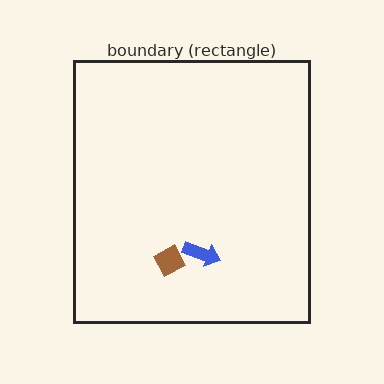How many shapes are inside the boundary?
2 inside, 0 outside.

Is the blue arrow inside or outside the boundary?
Inside.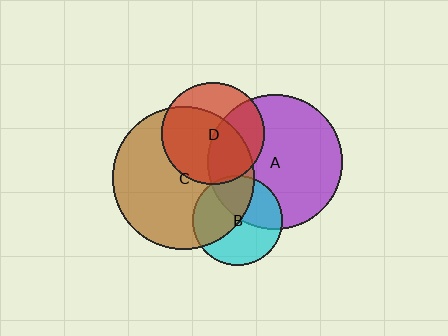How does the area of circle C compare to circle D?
Approximately 1.9 times.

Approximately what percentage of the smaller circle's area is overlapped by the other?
Approximately 45%.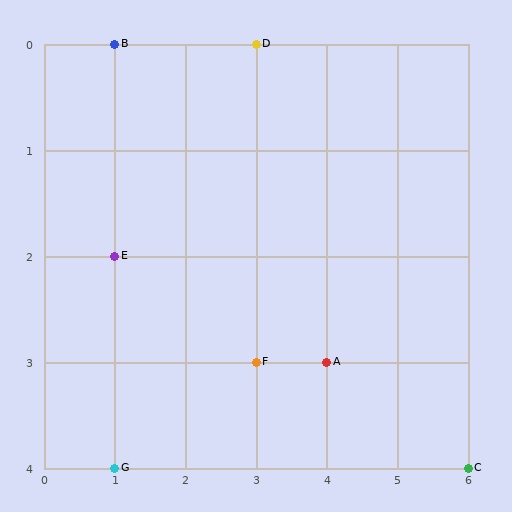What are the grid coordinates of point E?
Point E is at grid coordinates (1, 2).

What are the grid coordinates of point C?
Point C is at grid coordinates (6, 4).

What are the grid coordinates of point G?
Point G is at grid coordinates (1, 4).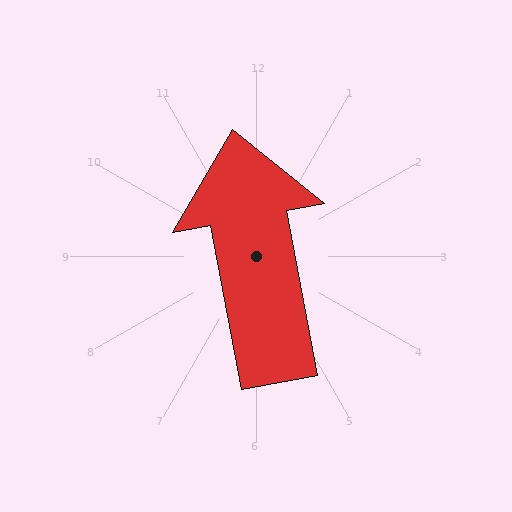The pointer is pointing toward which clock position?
Roughly 12 o'clock.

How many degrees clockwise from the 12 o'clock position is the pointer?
Approximately 349 degrees.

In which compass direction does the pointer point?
North.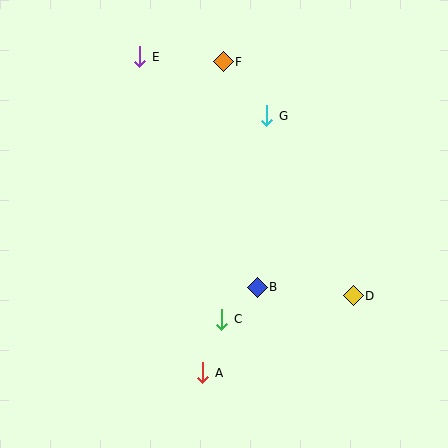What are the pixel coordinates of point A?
Point A is at (203, 373).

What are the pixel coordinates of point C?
Point C is at (222, 319).